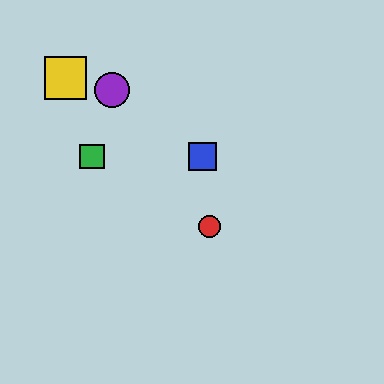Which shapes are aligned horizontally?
The blue square, the green square are aligned horizontally.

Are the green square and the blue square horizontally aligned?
Yes, both are at y≈157.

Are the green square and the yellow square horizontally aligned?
No, the green square is at y≈157 and the yellow square is at y≈78.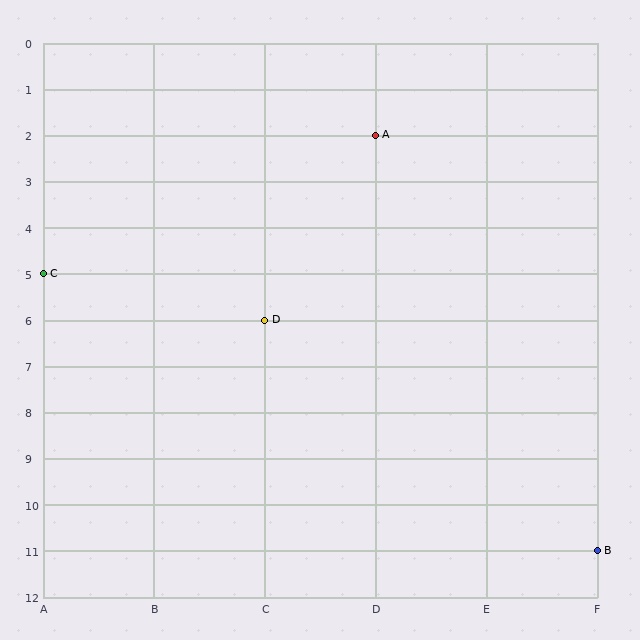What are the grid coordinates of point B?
Point B is at grid coordinates (F, 11).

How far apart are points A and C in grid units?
Points A and C are 3 columns and 3 rows apart (about 4.2 grid units diagonally).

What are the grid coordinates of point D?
Point D is at grid coordinates (C, 6).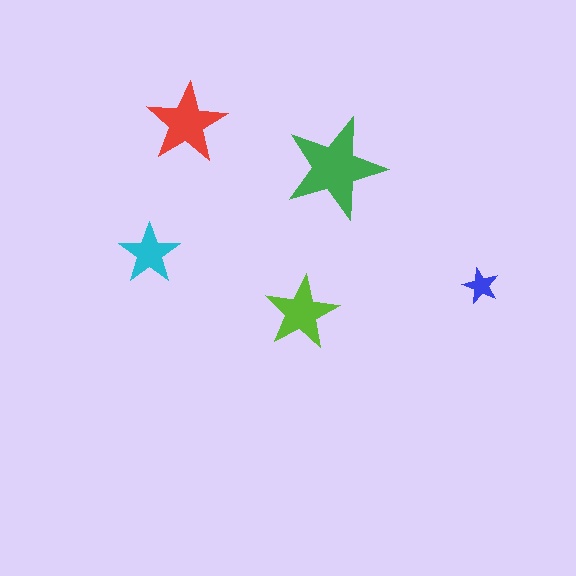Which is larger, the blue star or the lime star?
The lime one.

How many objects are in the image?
There are 5 objects in the image.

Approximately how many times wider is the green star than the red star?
About 1.5 times wider.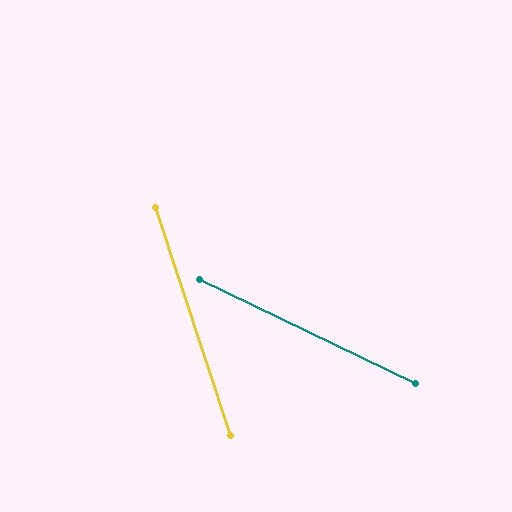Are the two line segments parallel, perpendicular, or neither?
Neither parallel nor perpendicular — they differ by about 46°.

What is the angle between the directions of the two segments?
Approximately 46 degrees.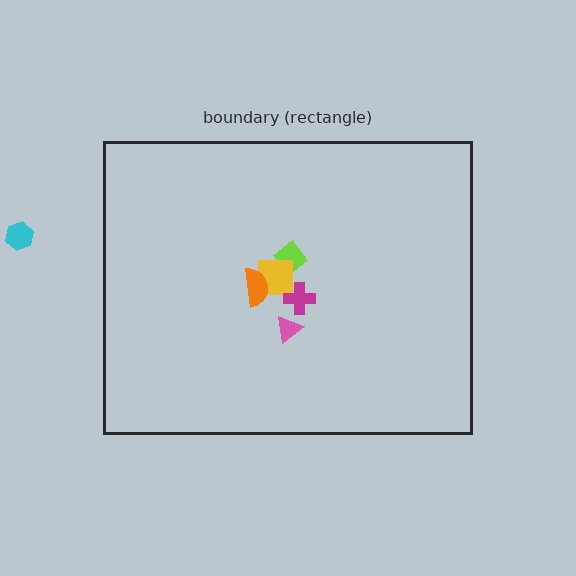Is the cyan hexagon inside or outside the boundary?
Outside.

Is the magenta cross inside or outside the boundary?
Inside.